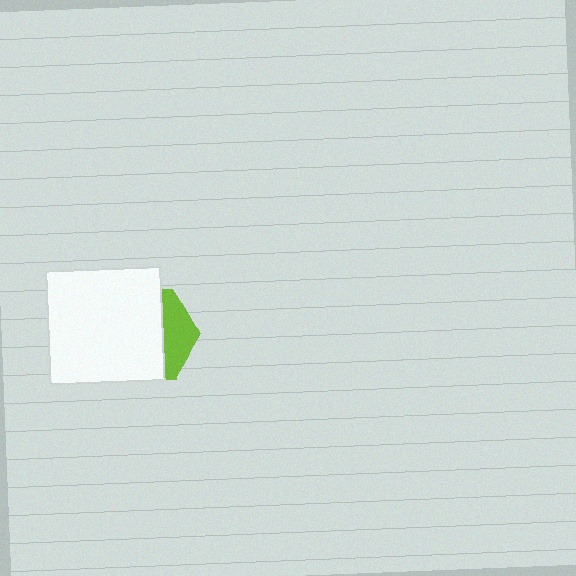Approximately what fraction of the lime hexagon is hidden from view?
Roughly 69% of the lime hexagon is hidden behind the white square.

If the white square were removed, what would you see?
You would see the complete lime hexagon.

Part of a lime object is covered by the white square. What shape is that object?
It is a hexagon.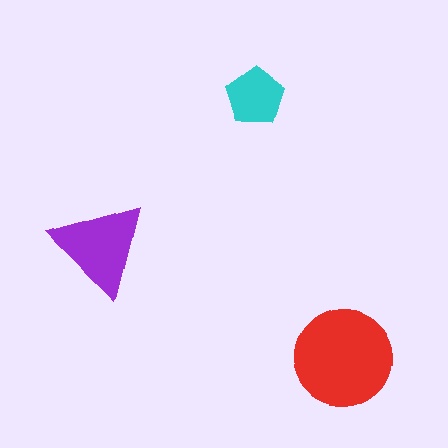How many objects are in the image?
There are 3 objects in the image.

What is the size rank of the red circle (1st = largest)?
1st.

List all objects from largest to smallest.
The red circle, the purple triangle, the cyan pentagon.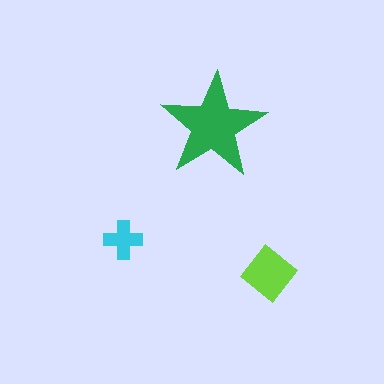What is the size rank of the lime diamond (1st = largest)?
2nd.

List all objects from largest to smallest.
The green star, the lime diamond, the cyan cross.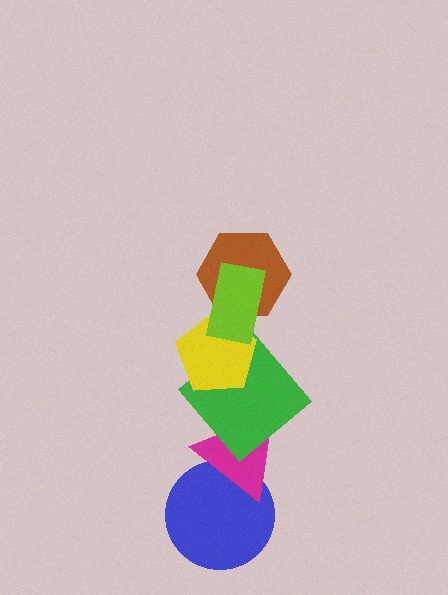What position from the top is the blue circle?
The blue circle is 6th from the top.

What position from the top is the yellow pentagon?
The yellow pentagon is 3rd from the top.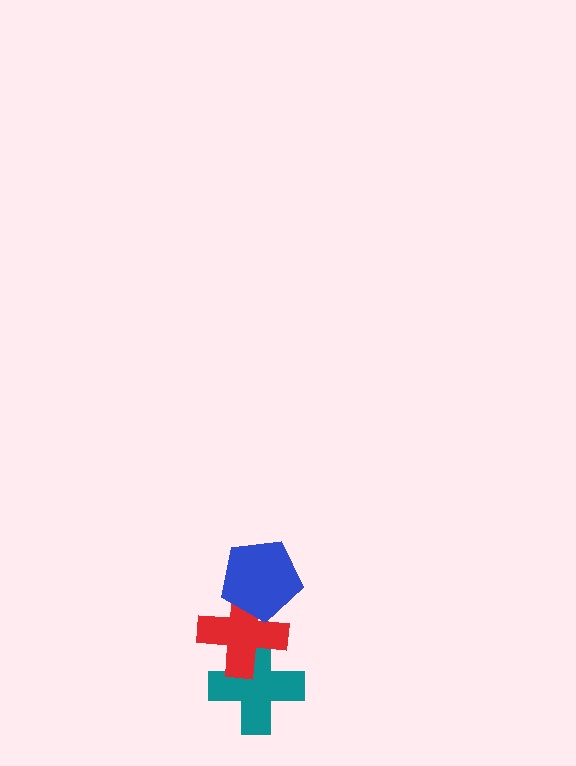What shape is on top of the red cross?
The blue pentagon is on top of the red cross.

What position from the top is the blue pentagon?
The blue pentagon is 1st from the top.